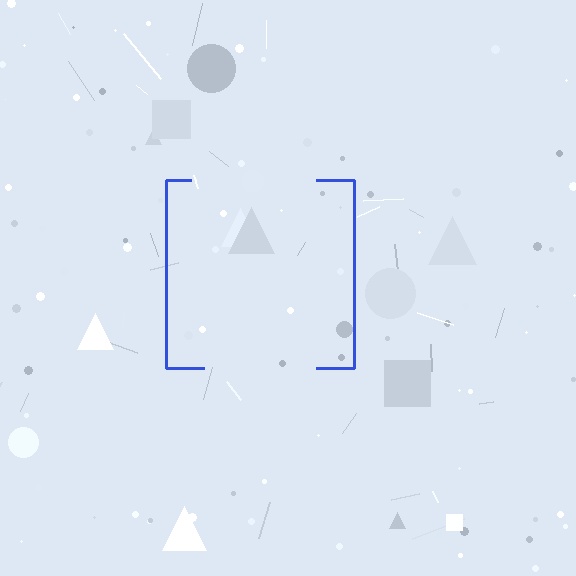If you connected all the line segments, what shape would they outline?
They would outline a square.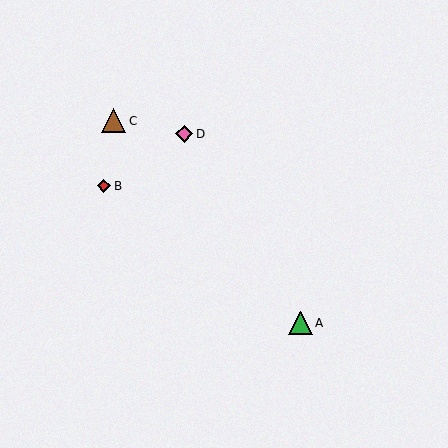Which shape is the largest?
The brown triangle (labeled C) is the largest.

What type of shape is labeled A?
Shape A is a green triangle.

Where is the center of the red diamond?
The center of the red diamond is at (104, 186).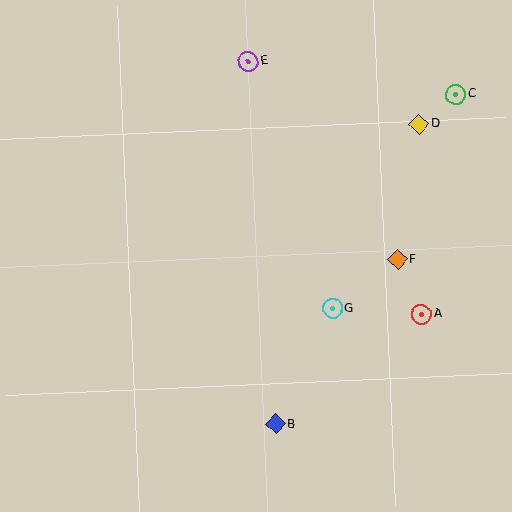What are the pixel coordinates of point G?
Point G is at (333, 308).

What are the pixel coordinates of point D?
Point D is at (419, 124).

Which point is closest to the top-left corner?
Point E is closest to the top-left corner.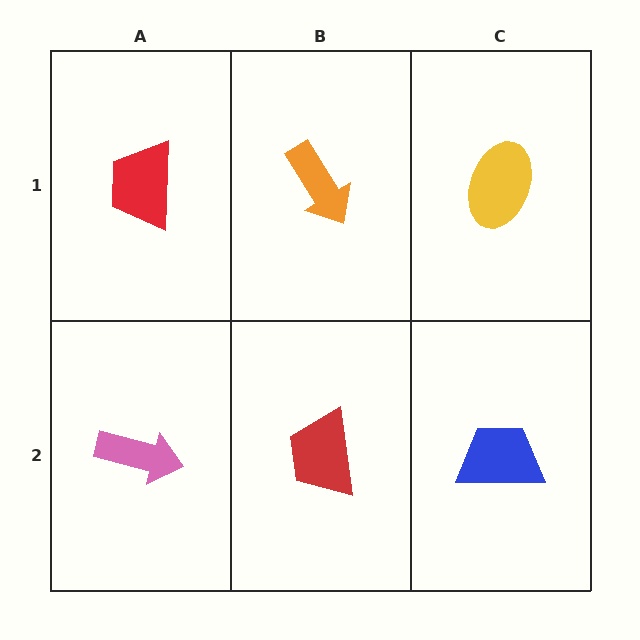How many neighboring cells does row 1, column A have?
2.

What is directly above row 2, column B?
An orange arrow.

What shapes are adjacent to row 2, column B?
An orange arrow (row 1, column B), a pink arrow (row 2, column A), a blue trapezoid (row 2, column C).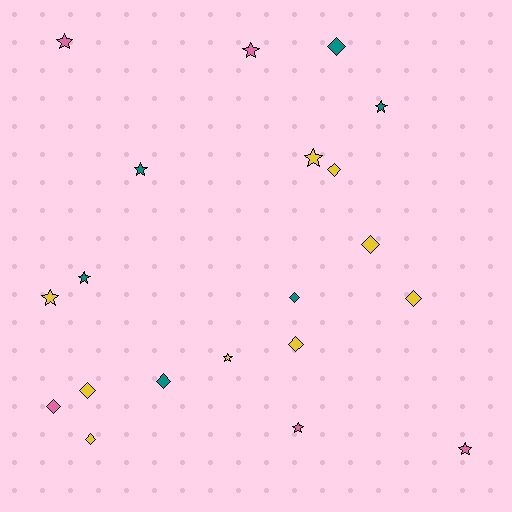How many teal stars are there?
There are 3 teal stars.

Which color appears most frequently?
Yellow, with 9 objects.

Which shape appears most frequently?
Diamond, with 10 objects.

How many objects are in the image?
There are 20 objects.